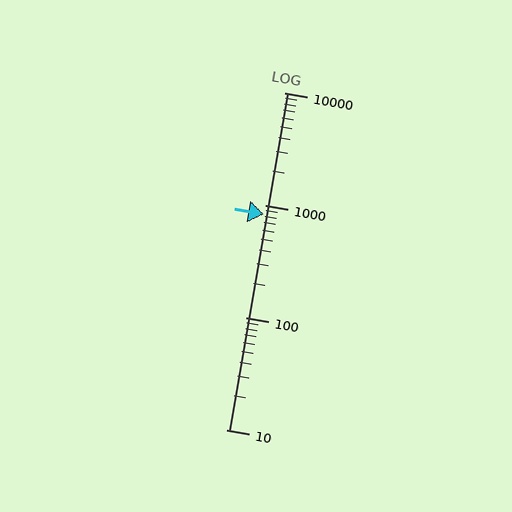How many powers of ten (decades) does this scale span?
The scale spans 3 decades, from 10 to 10000.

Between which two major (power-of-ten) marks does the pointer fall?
The pointer is between 100 and 1000.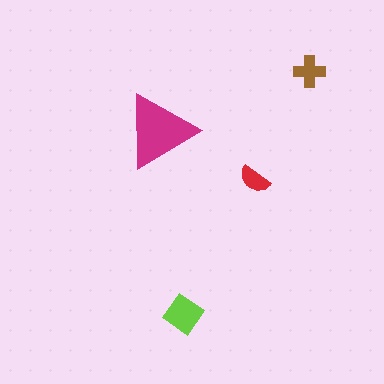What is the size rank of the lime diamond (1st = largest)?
2nd.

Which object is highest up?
The brown cross is topmost.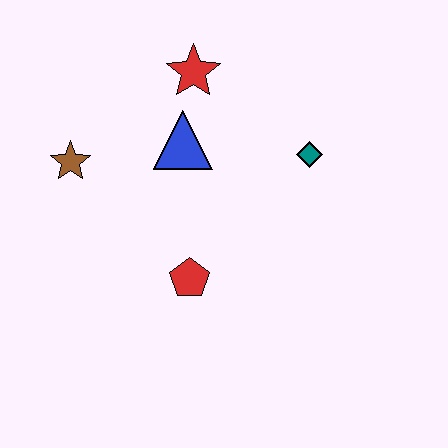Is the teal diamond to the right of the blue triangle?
Yes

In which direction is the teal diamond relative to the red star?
The teal diamond is to the right of the red star.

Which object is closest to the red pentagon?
The blue triangle is closest to the red pentagon.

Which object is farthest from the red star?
The red pentagon is farthest from the red star.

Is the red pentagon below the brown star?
Yes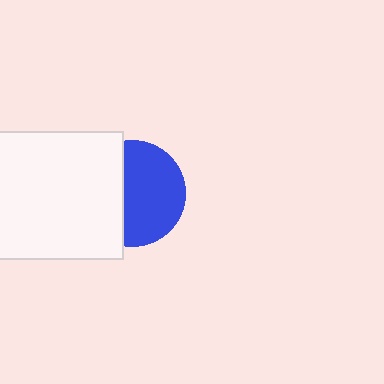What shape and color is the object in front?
The object in front is a white square.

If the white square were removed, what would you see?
You would see the complete blue circle.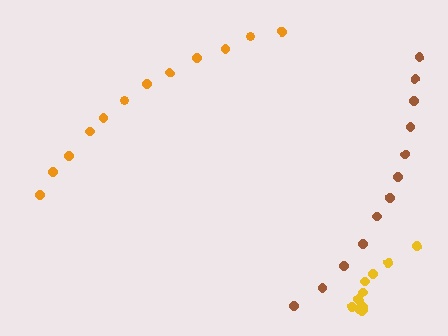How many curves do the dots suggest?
There are 3 distinct paths.